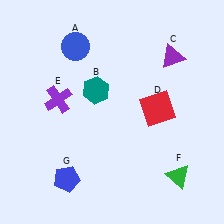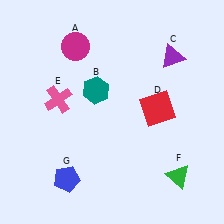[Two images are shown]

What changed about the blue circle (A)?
In Image 1, A is blue. In Image 2, it changed to magenta.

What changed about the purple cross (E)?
In Image 1, E is purple. In Image 2, it changed to pink.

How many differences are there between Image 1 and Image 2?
There are 2 differences between the two images.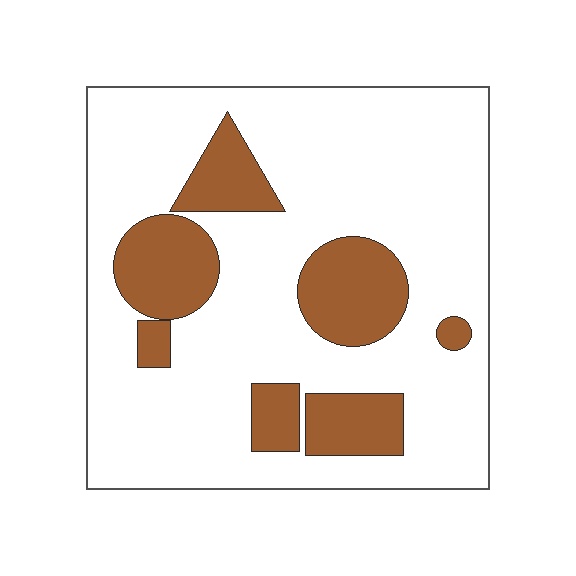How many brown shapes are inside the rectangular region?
7.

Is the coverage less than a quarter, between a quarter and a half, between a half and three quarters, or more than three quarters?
Less than a quarter.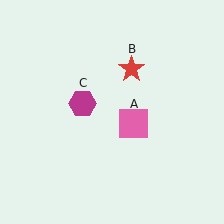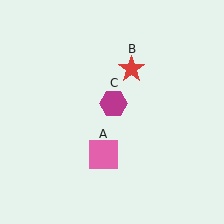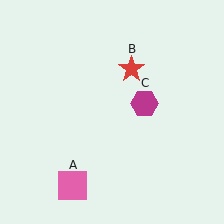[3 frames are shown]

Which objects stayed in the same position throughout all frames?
Red star (object B) remained stationary.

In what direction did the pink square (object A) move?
The pink square (object A) moved down and to the left.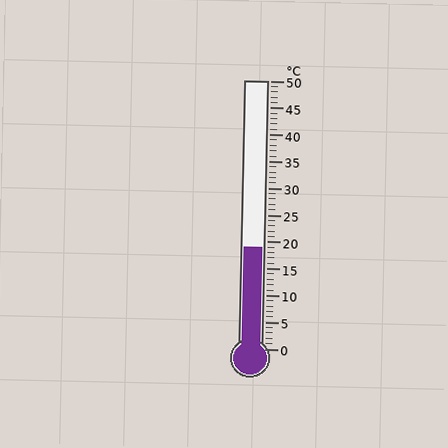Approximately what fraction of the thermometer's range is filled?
The thermometer is filled to approximately 40% of its range.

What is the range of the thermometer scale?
The thermometer scale ranges from 0°C to 50°C.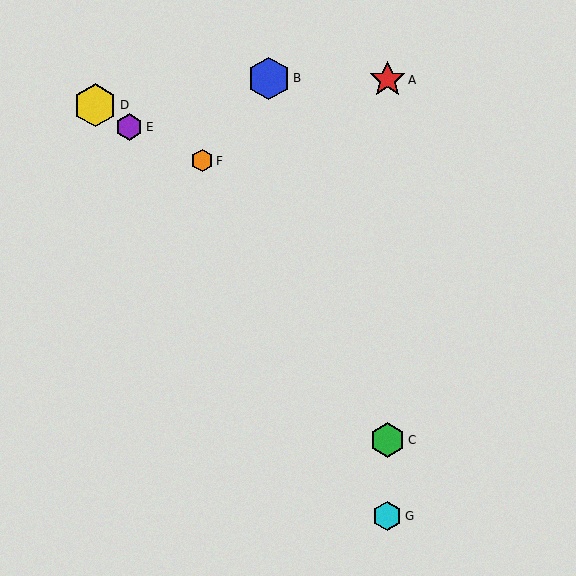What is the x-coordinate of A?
Object A is at x≈387.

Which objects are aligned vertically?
Objects A, C, G are aligned vertically.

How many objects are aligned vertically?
3 objects (A, C, G) are aligned vertically.